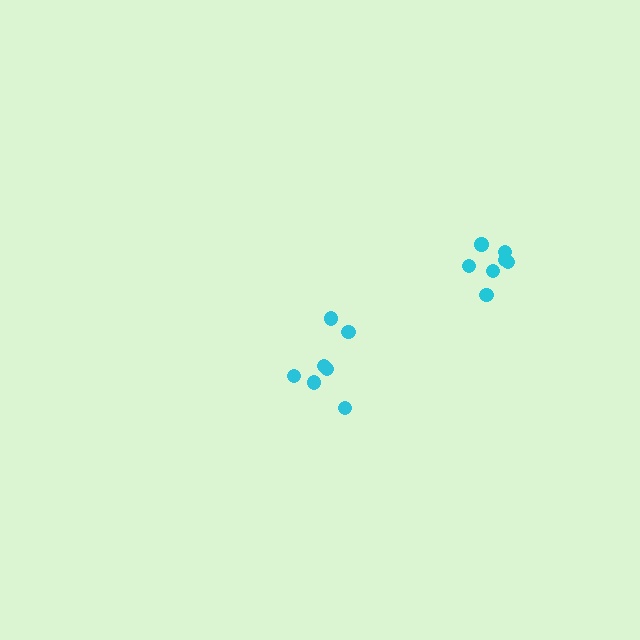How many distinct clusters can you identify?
There are 2 distinct clusters.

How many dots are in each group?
Group 1: 7 dots, Group 2: 7 dots (14 total).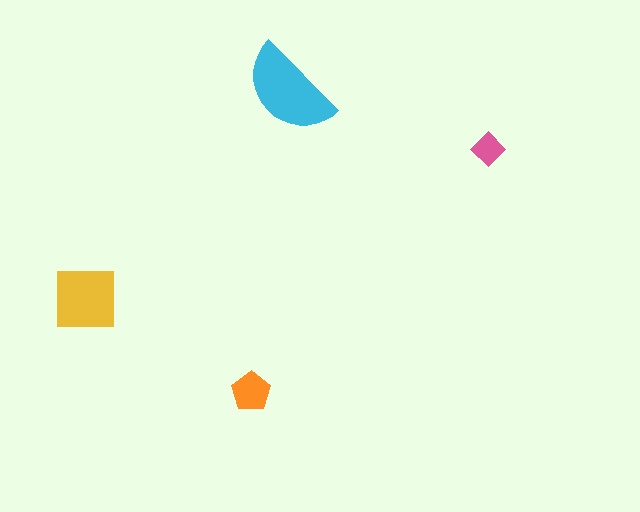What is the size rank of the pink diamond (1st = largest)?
4th.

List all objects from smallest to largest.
The pink diamond, the orange pentagon, the yellow square, the cyan semicircle.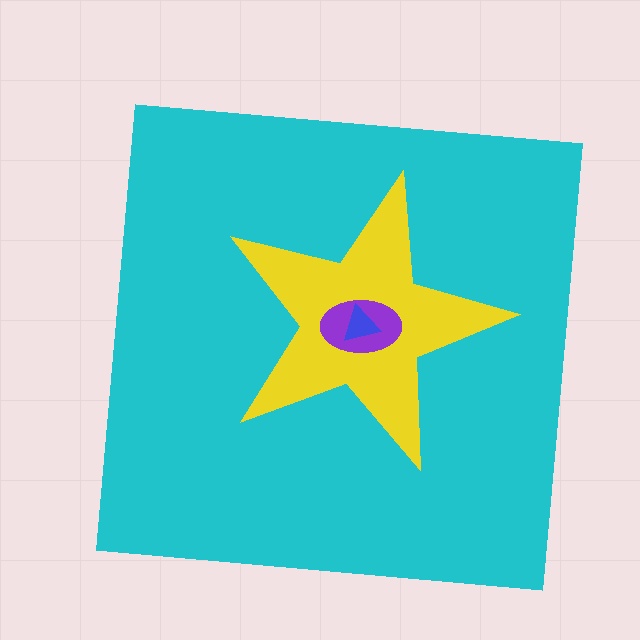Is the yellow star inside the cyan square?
Yes.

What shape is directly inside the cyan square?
The yellow star.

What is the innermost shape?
The blue triangle.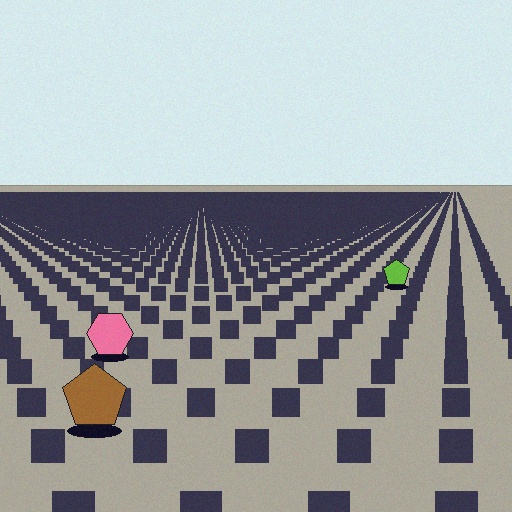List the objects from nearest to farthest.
From nearest to farthest: the brown pentagon, the pink hexagon, the lime pentagon.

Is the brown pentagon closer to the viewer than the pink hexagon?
Yes. The brown pentagon is closer — you can tell from the texture gradient: the ground texture is coarser near it.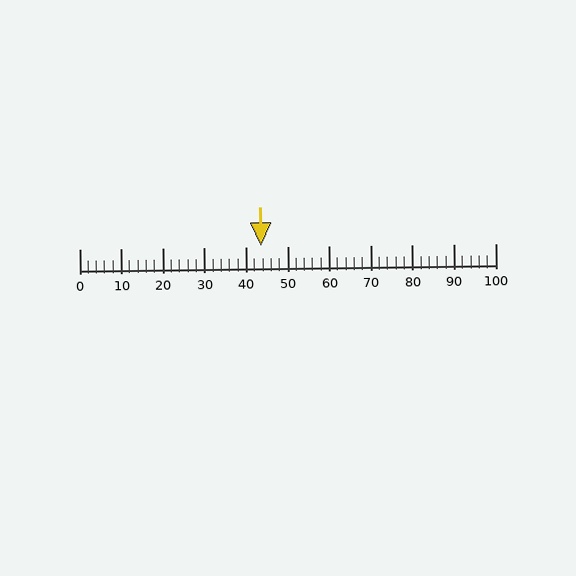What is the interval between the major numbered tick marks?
The major tick marks are spaced 10 units apart.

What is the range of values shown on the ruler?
The ruler shows values from 0 to 100.